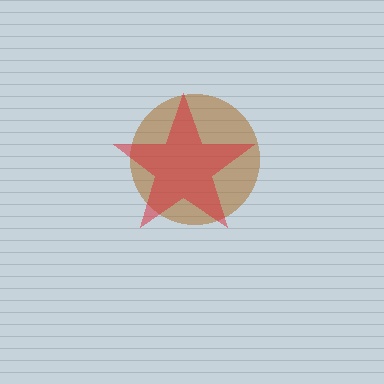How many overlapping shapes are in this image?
There are 2 overlapping shapes in the image.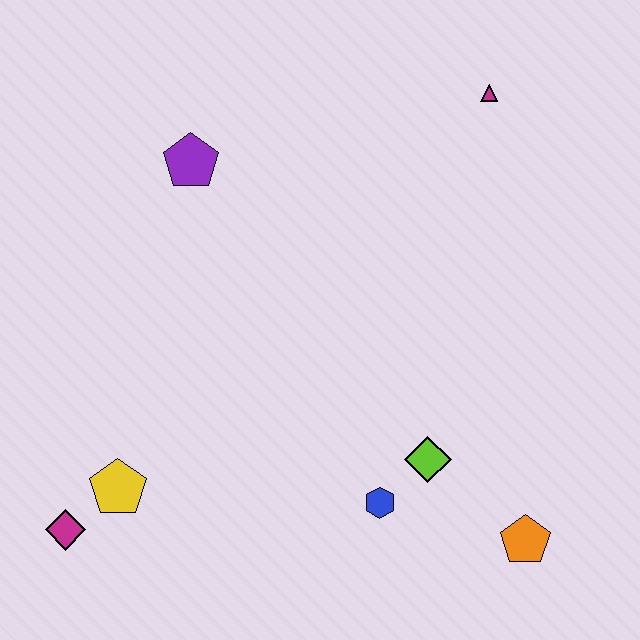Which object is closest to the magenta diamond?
The yellow pentagon is closest to the magenta diamond.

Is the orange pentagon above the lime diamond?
No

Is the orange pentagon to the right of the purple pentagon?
Yes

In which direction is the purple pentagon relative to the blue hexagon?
The purple pentagon is above the blue hexagon.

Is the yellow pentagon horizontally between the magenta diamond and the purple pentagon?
Yes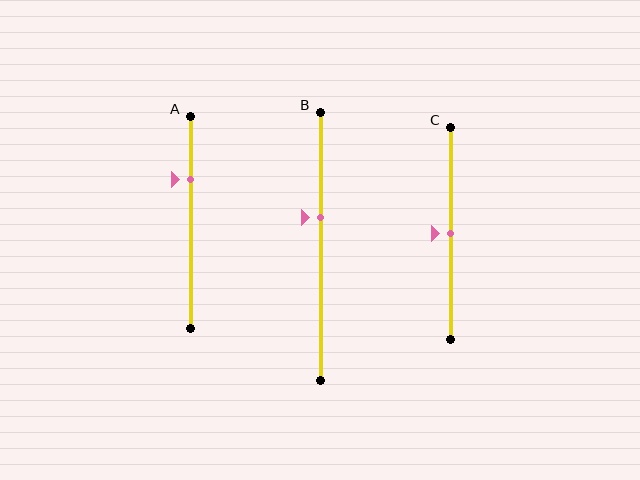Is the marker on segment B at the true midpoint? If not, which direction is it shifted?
No, the marker on segment B is shifted upward by about 11% of the segment length.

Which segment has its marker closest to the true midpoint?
Segment C has its marker closest to the true midpoint.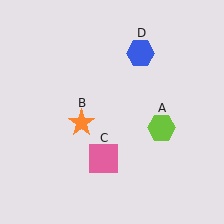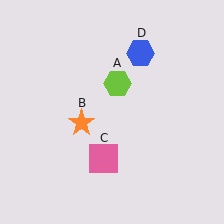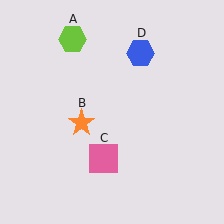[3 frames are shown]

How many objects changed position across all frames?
1 object changed position: lime hexagon (object A).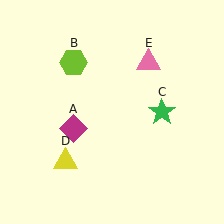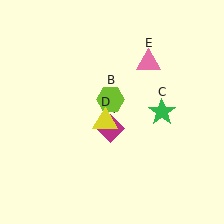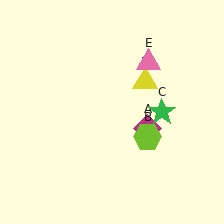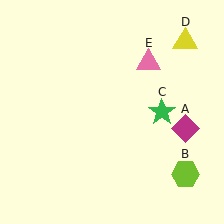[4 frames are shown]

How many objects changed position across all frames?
3 objects changed position: magenta diamond (object A), lime hexagon (object B), yellow triangle (object D).